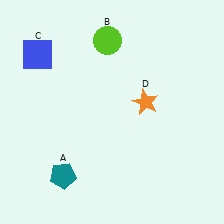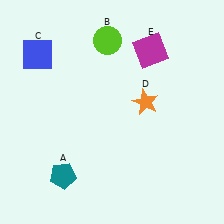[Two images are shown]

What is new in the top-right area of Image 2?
A magenta square (E) was added in the top-right area of Image 2.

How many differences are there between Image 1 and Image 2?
There is 1 difference between the two images.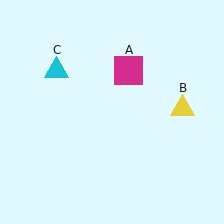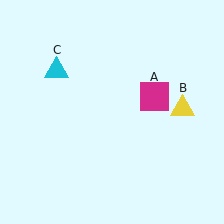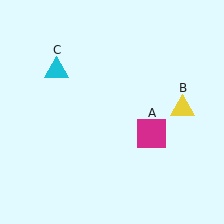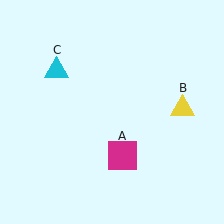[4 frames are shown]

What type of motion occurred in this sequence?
The magenta square (object A) rotated clockwise around the center of the scene.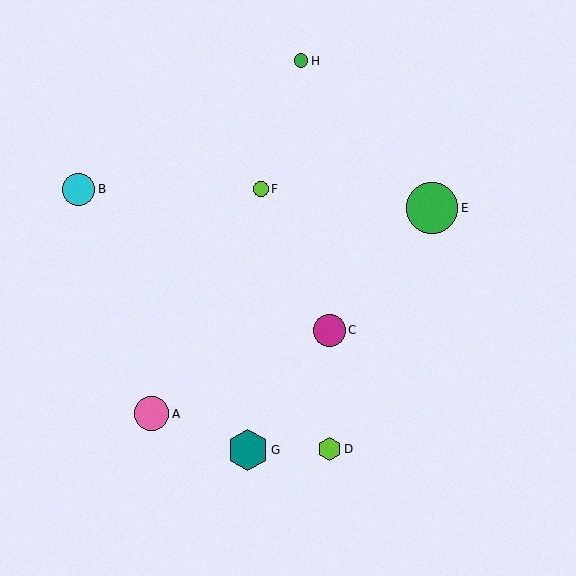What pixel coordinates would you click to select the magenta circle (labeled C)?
Click at (329, 330) to select the magenta circle C.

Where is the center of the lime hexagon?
The center of the lime hexagon is at (330, 449).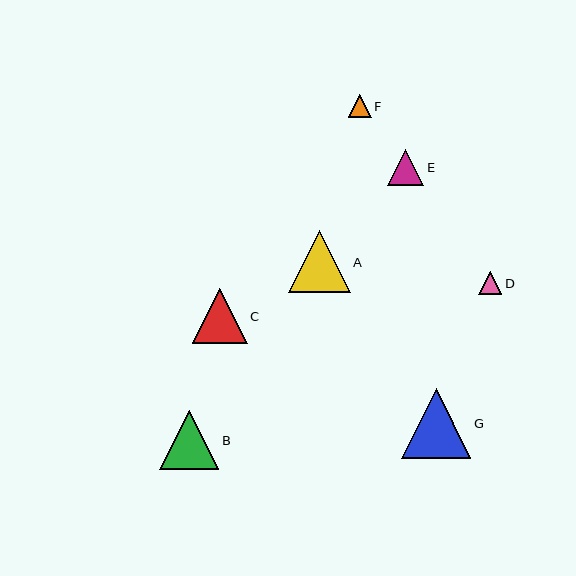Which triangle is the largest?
Triangle G is the largest with a size of approximately 69 pixels.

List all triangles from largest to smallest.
From largest to smallest: G, A, B, C, E, F, D.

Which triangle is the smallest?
Triangle D is the smallest with a size of approximately 23 pixels.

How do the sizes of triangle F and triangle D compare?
Triangle F and triangle D are approximately the same size.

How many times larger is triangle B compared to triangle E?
Triangle B is approximately 1.6 times the size of triangle E.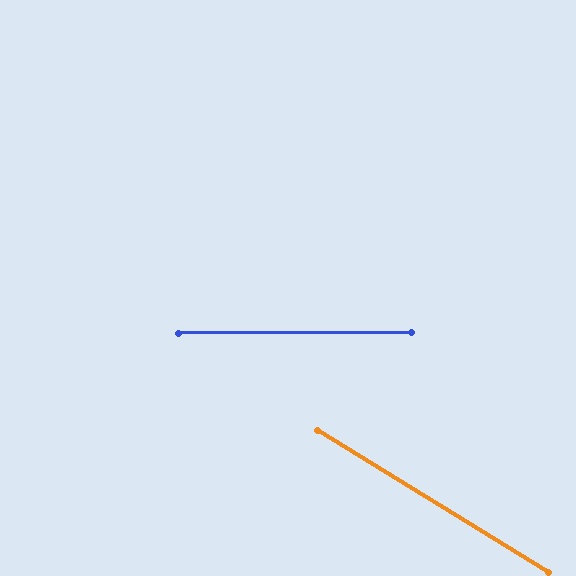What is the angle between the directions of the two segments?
Approximately 32 degrees.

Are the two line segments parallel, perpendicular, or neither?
Neither parallel nor perpendicular — they differ by about 32°.